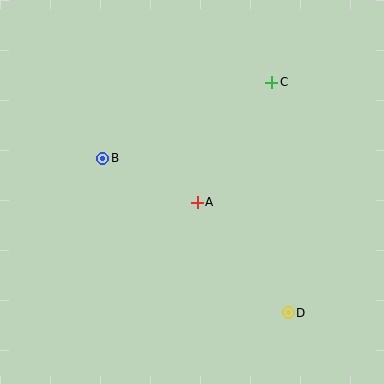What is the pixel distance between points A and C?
The distance between A and C is 141 pixels.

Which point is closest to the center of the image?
Point A at (197, 202) is closest to the center.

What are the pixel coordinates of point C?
Point C is at (272, 82).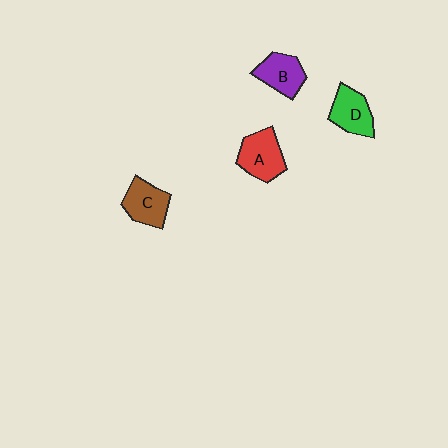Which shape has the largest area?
Shape A (red).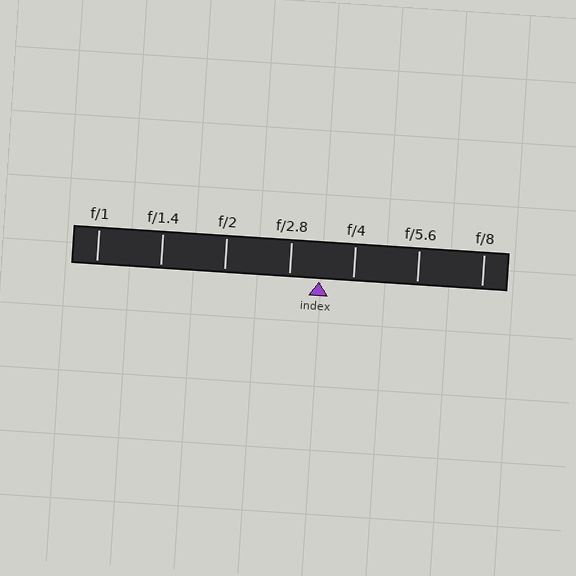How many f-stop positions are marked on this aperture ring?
There are 7 f-stop positions marked.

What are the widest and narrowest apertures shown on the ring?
The widest aperture shown is f/1 and the narrowest is f/8.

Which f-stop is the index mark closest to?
The index mark is closest to f/2.8.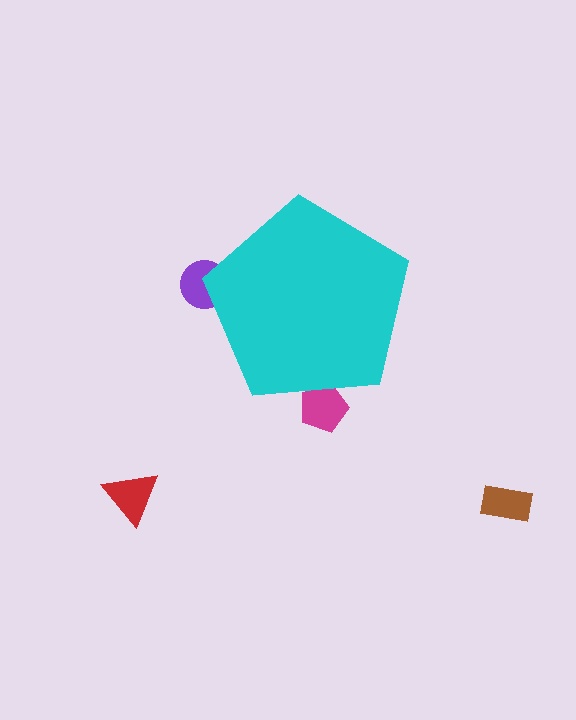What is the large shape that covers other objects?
A cyan pentagon.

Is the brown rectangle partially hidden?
No, the brown rectangle is fully visible.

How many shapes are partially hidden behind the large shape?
2 shapes are partially hidden.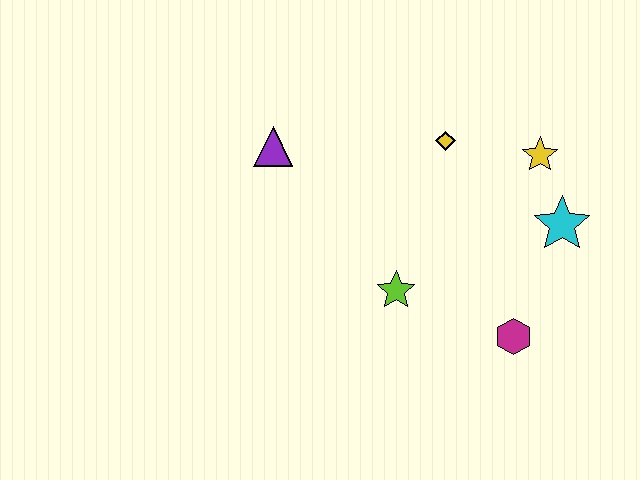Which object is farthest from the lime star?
The yellow star is farthest from the lime star.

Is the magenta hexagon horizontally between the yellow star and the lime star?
Yes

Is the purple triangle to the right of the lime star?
No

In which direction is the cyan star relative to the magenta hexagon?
The cyan star is above the magenta hexagon.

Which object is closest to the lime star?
The magenta hexagon is closest to the lime star.